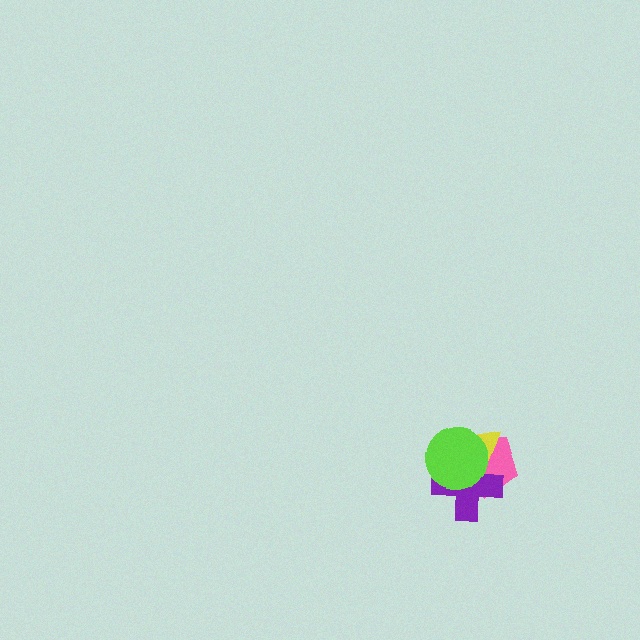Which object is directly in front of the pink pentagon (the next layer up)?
The purple cross is directly in front of the pink pentagon.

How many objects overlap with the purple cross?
3 objects overlap with the purple cross.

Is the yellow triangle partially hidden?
Yes, it is partially covered by another shape.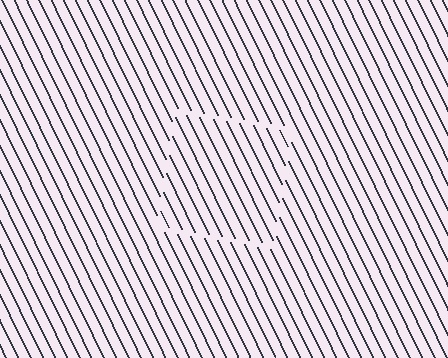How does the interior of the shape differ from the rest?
The interior of the shape contains the same grating, shifted by half a period — the contour is defined by the phase discontinuity where line-ends from the inner and outer gratings abut.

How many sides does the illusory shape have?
4 sides — the line-ends trace a square.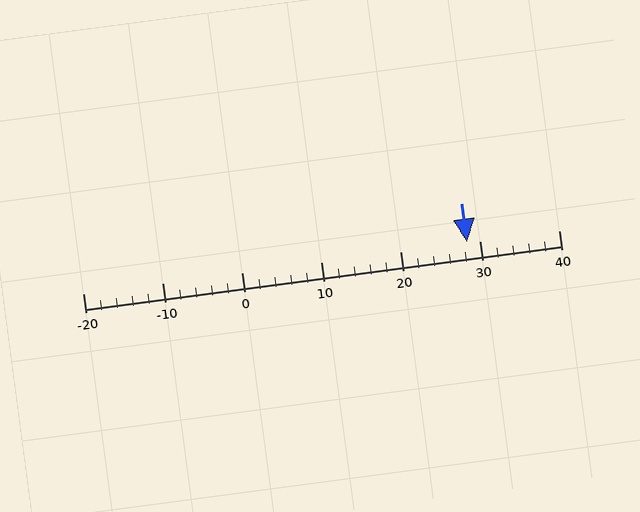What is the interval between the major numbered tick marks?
The major tick marks are spaced 10 units apart.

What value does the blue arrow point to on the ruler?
The blue arrow points to approximately 28.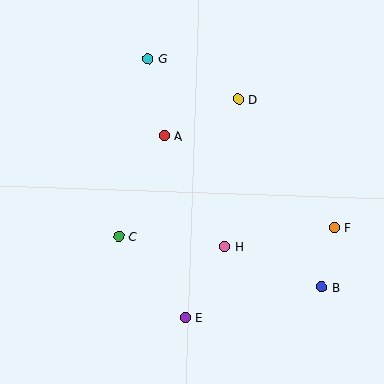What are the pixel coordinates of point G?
Point G is at (148, 59).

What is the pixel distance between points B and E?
The distance between B and E is 140 pixels.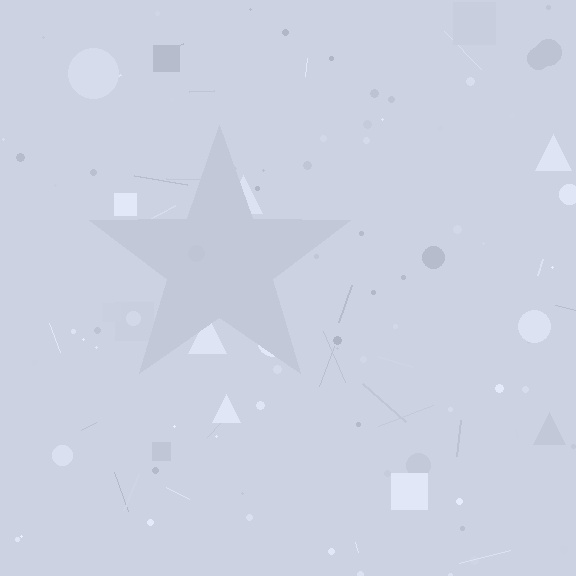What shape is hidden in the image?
A star is hidden in the image.